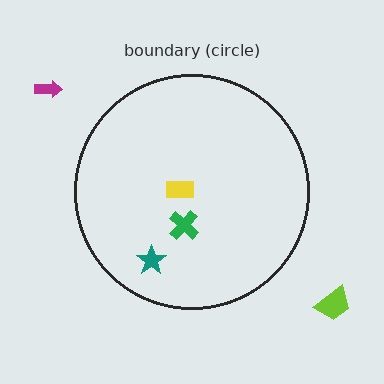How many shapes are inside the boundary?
3 inside, 2 outside.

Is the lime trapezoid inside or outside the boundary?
Outside.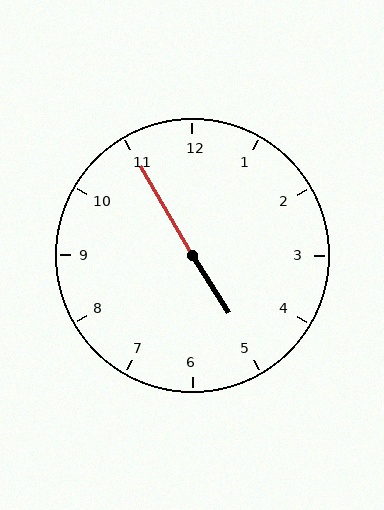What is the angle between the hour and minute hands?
Approximately 178 degrees.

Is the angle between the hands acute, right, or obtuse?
It is obtuse.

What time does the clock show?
4:55.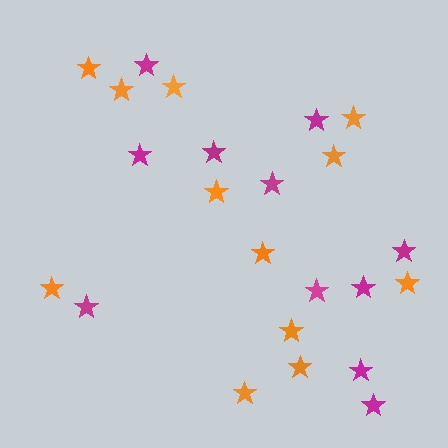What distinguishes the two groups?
There are 2 groups: one group of magenta stars (11) and one group of orange stars (12).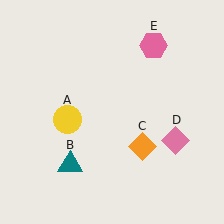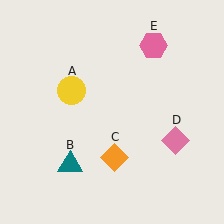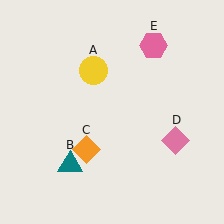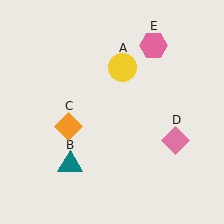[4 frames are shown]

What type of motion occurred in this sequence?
The yellow circle (object A), orange diamond (object C) rotated clockwise around the center of the scene.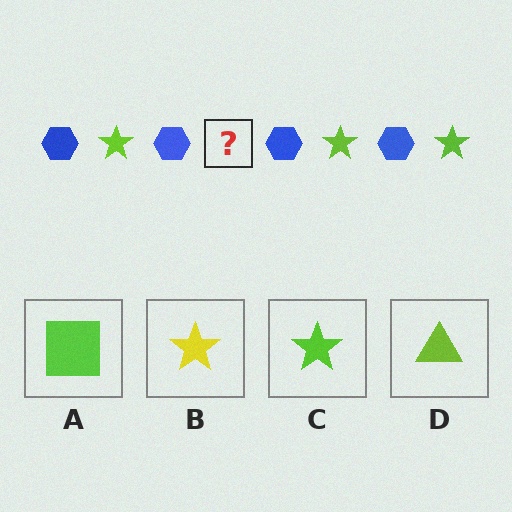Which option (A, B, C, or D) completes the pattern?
C.